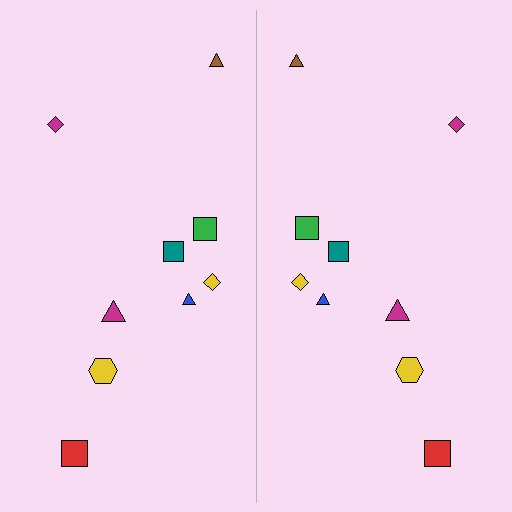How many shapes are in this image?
There are 18 shapes in this image.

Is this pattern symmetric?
Yes, this pattern has bilateral (reflection) symmetry.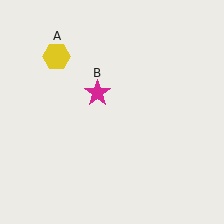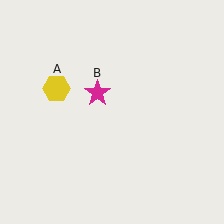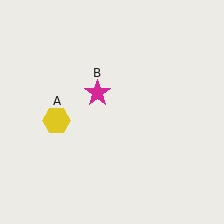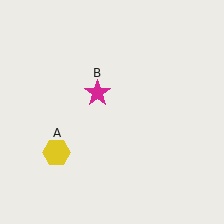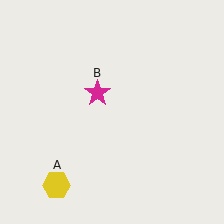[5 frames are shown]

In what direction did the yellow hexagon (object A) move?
The yellow hexagon (object A) moved down.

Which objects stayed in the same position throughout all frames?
Magenta star (object B) remained stationary.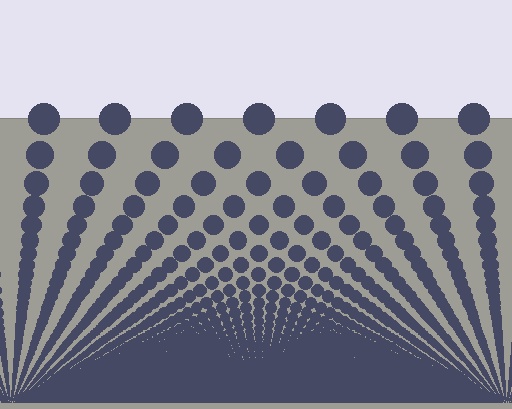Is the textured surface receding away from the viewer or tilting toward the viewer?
The surface appears to tilt toward the viewer. Texture elements get larger and sparser toward the top.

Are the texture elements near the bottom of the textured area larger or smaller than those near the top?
Smaller. The gradient is inverted — elements near the bottom are smaller and denser.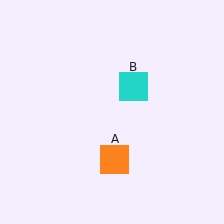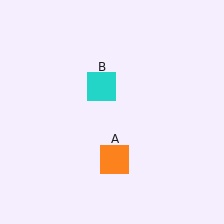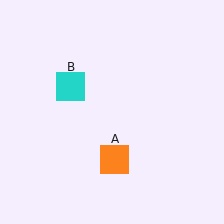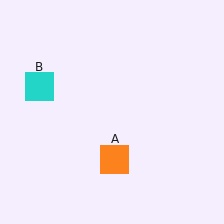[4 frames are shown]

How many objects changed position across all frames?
1 object changed position: cyan square (object B).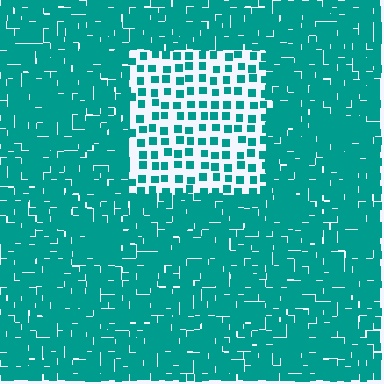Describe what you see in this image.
The image contains small teal elements arranged at two different densities. A rectangle-shaped region is visible where the elements are less densely packed than the surrounding area.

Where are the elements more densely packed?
The elements are more densely packed outside the rectangle boundary.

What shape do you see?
I see a rectangle.